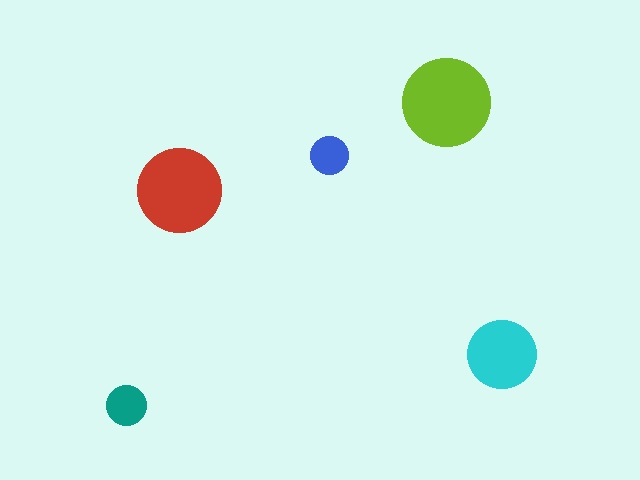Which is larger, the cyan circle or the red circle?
The red one.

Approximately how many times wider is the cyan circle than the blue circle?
About 2 times wider.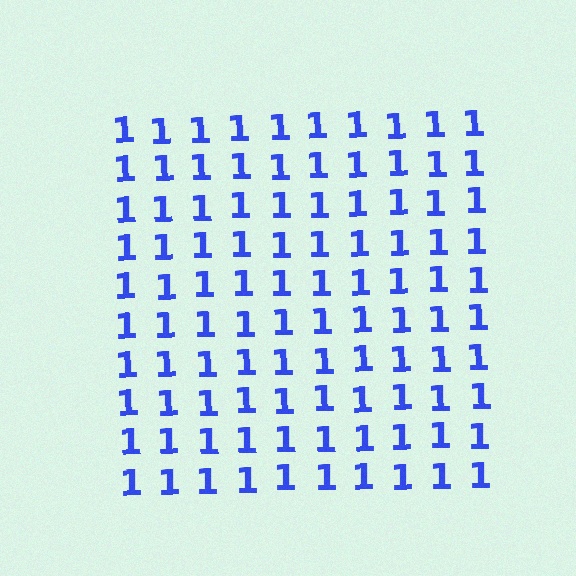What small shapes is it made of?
It is made of small digit 1's.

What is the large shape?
The large shape is a square.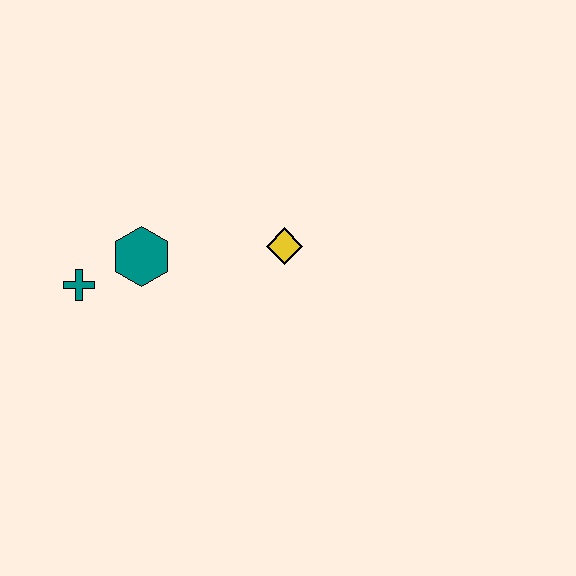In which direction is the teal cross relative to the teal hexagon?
The teal cross is to the left of the teal hexagon.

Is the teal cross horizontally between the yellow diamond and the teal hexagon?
No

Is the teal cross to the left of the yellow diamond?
Yes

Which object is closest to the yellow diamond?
The teal hexagon is closest to the yellow diamond.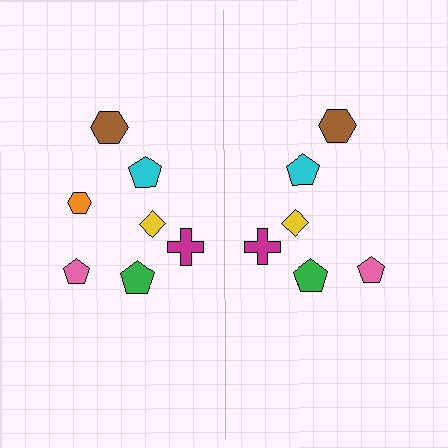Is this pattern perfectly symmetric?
No, the pattern is not perfectly symmetric. A orange hexagon is missing from the right side.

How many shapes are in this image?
There are 13 shapes in this image.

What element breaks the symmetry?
A orange hexagon is missing from the right side.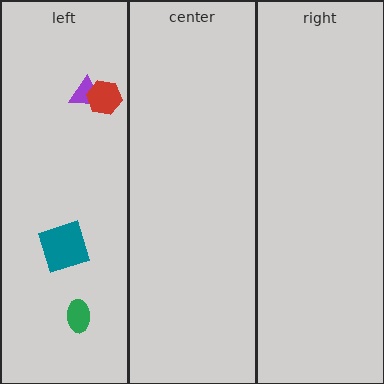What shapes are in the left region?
The purple triangle, the red hexagon, the teal square, the green ellipse.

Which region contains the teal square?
The left region.